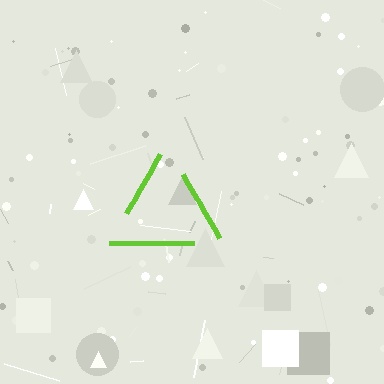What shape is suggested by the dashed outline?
The dashed outline suggests a triangle.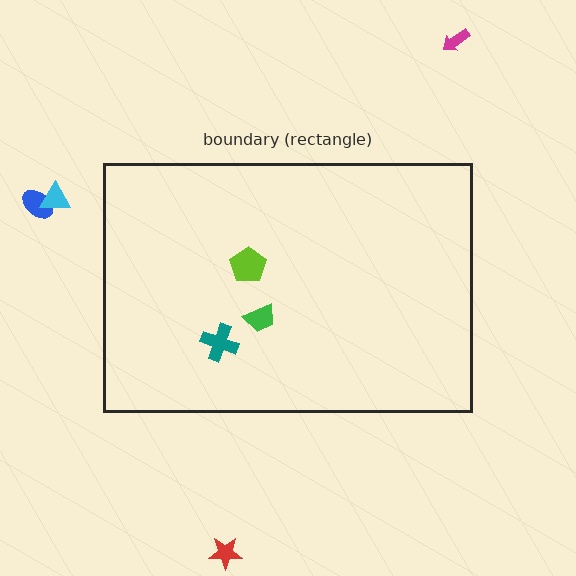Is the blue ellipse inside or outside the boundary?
Outside.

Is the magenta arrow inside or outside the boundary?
Outside.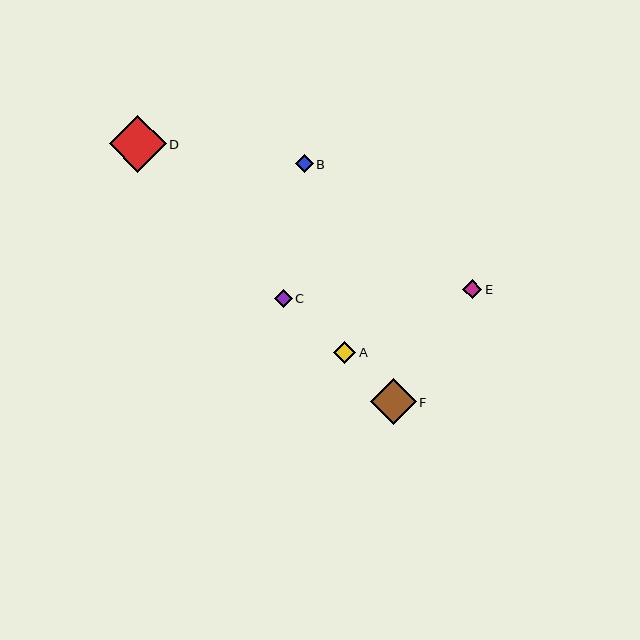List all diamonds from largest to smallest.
From largest to smallest: D, F, A, E, B, C.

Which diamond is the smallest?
Diamond C is the smallest with a size of approximately 17 pixels.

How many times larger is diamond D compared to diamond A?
Diamond D is approximately 2.5 times the size of diamond A.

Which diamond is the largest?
Diamond D is the largest with a size of approximately 57 pixels.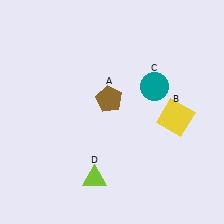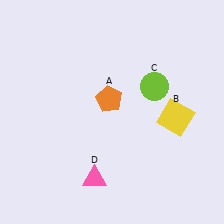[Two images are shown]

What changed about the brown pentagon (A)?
In Image 1, A is brown. In Image 2, it changed to orange.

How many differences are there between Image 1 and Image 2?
There are 3 differences between the two images.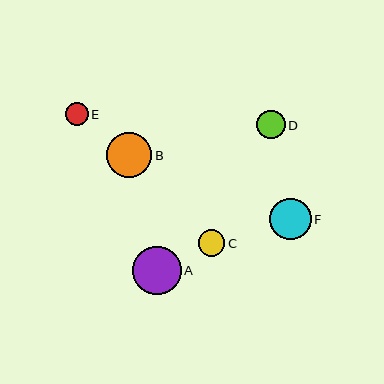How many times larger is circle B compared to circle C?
Circle B is approximately 1.7 times the size of circle C.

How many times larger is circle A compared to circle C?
Circle A is approximately 1.8 times the size of circle C.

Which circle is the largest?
Circle A is the largest with a size of approximately 49 pixels.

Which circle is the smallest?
Circle E is the smallest with a size of approximately 23 pixels.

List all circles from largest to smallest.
From largest to smallest: A, B, F, D, C, E.